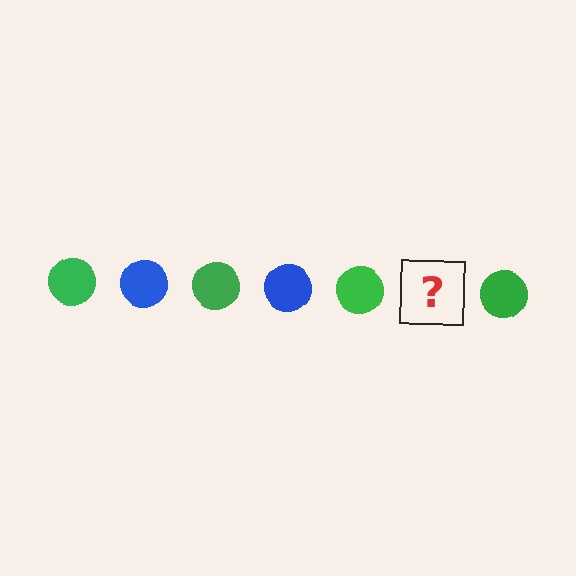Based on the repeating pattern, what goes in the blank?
The blank should be a blue circle.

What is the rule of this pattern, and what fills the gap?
The rule is that the pattern cycles through green, blue circles. The gap should be filled with a blue circle.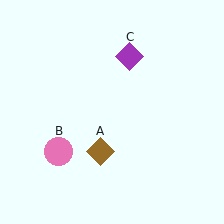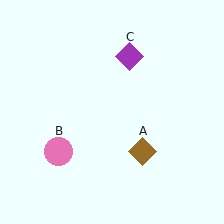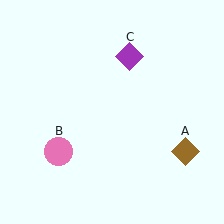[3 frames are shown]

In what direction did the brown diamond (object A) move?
The brown diamond (object A) moved right.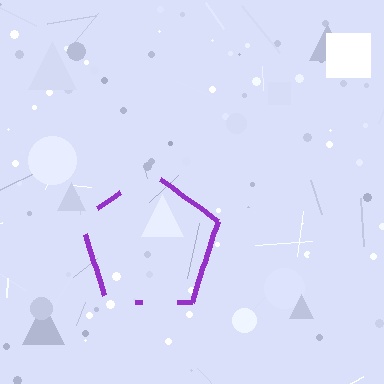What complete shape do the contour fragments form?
The contour fragments form a pentagon.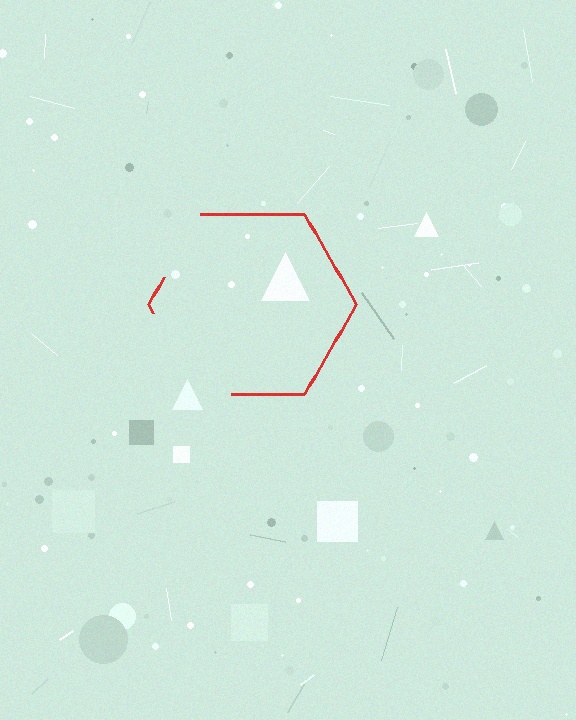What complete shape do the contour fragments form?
The contour fragments form a hexagon.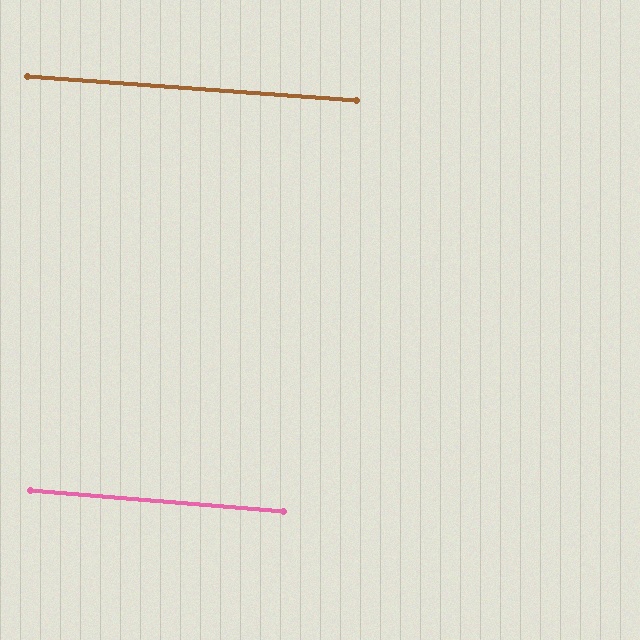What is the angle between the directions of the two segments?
Approximately 1 degree.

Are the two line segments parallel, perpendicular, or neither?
Parallel — their directions differ by only 0.7°.